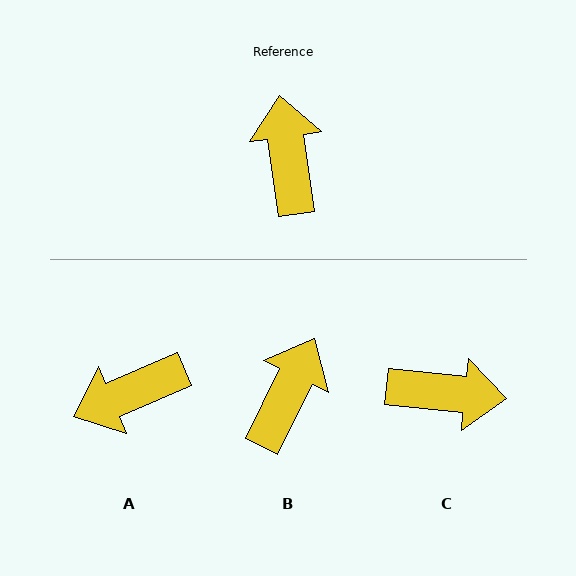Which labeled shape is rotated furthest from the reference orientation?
A, about 105 degrees away.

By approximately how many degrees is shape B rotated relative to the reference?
Approximately 34 degrees clockwise.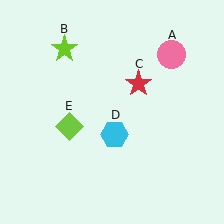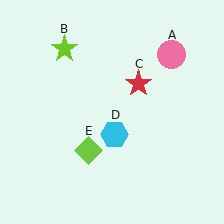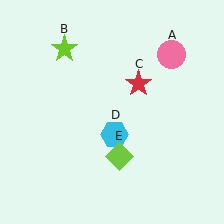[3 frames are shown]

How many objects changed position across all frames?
1 object changed position: lime diamond (object E).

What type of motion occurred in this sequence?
The lime diamond (object E) rotated counterclockwise around the center of the scene.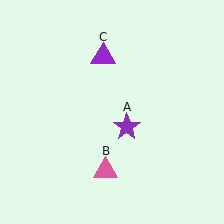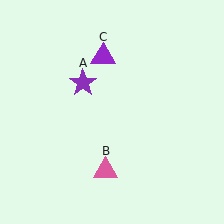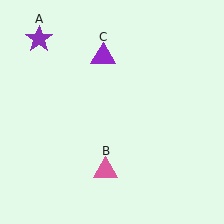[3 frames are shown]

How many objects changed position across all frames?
1 object changed position: purple star (object A).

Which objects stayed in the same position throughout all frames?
Pink triangle (object B) and purple triangle (object C) remained stationary.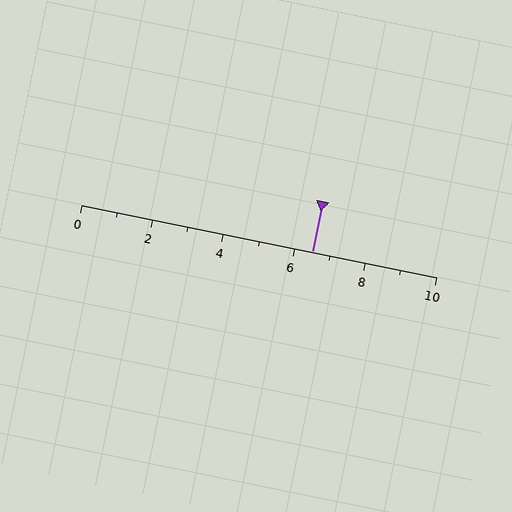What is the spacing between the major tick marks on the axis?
The major ticks are spaced 2 apart.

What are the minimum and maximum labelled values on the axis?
The axis runs from 0 to 10.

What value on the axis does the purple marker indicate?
The marker indicates approximately 6.5.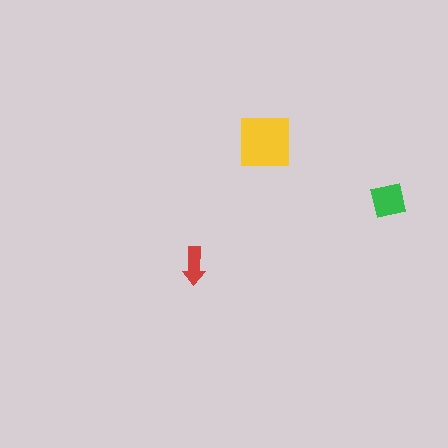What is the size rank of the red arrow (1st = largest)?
3rd.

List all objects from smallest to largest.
The red arrow, the green square, the yellow square.